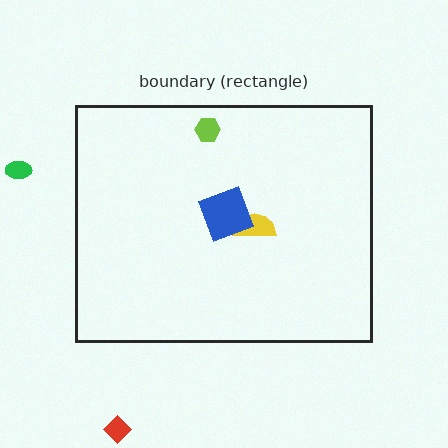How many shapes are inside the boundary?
3 inside, 2 outside.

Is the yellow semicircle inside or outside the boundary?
Inside.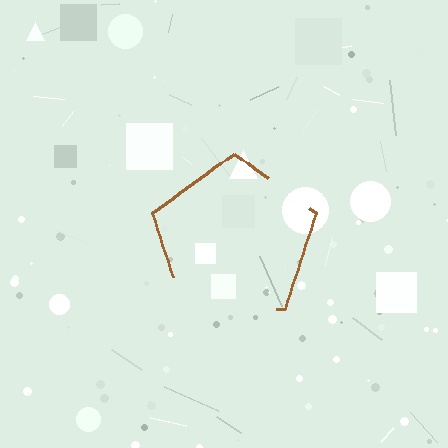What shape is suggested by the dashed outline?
The dashed outline suggests a pentagon.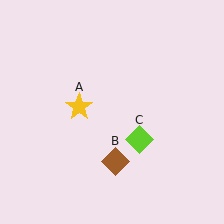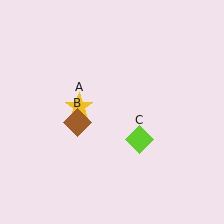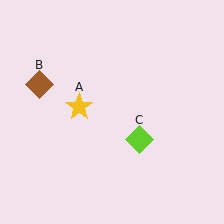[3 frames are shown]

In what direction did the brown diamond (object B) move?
The brown diamond (object B) moved up and to the left.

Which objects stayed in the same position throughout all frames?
Yellow star (object A) and lime diamond (object C) remained stationary.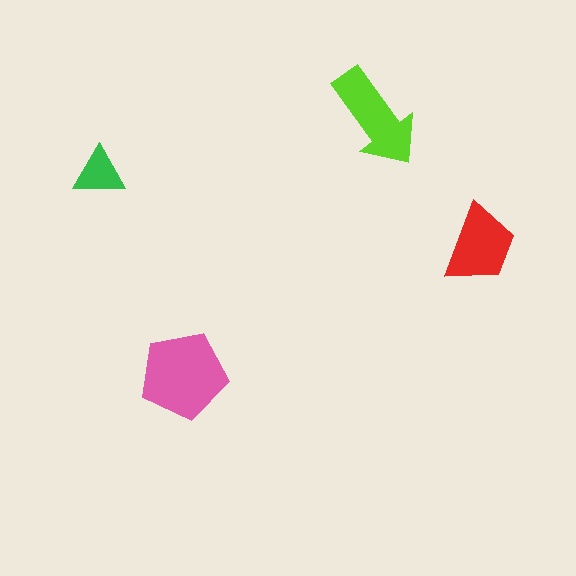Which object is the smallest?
The green triangle.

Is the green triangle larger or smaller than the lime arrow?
Smaller.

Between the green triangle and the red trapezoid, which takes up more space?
The red trapezoid.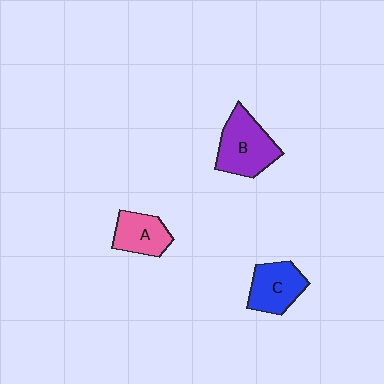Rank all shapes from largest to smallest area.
From largest to smallest: B (purple), C (blue), A (pink).